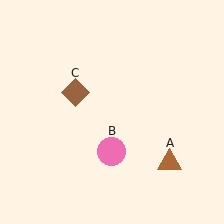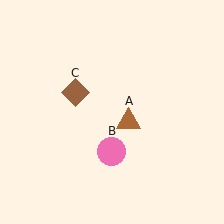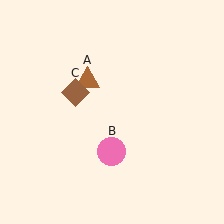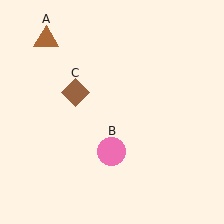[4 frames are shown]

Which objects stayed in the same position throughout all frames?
Pink circle (object B) and brown diamond (object C) remained stationary.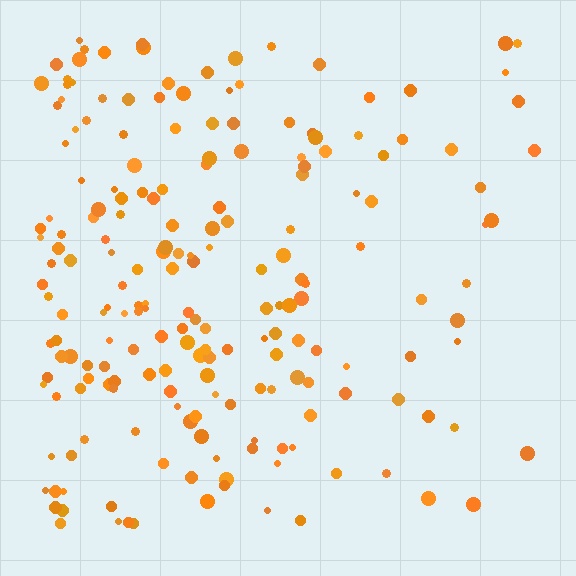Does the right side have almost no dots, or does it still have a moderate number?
Still a moderate number, just noticeably fewer than the left.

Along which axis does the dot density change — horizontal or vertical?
Horizontal.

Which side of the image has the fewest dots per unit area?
The right.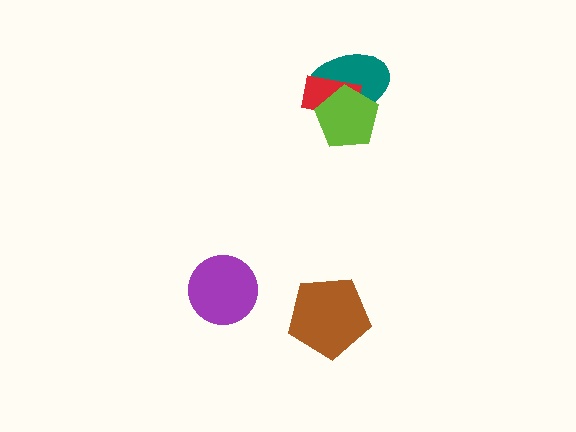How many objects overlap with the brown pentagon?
0 objects overlap with the brown pentagon.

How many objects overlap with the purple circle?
0 objects overlap with the purple circle.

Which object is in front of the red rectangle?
The lime pentagon is in front of the red rectangle.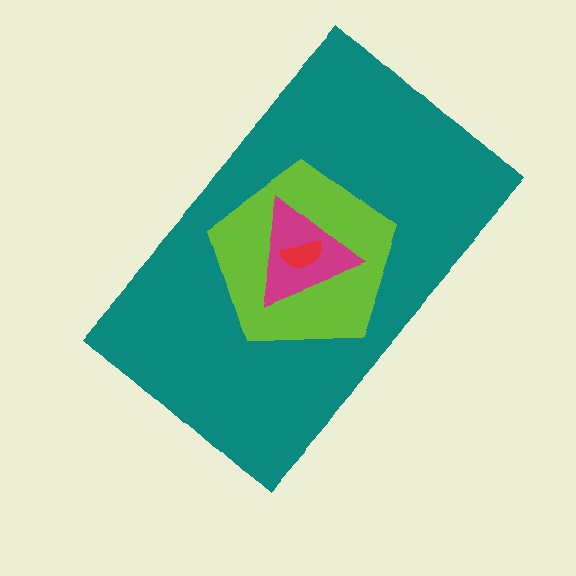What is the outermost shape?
The teal rectangle.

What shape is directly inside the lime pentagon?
The magenta triangle.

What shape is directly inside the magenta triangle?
The red semicircle.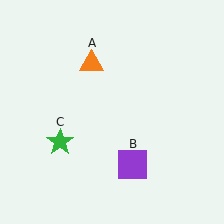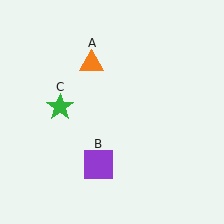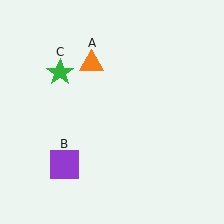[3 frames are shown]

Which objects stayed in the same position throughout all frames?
Orange triangle (object A) remained stationary.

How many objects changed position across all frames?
2 objects changed position: purple square (object B), green star (object C).